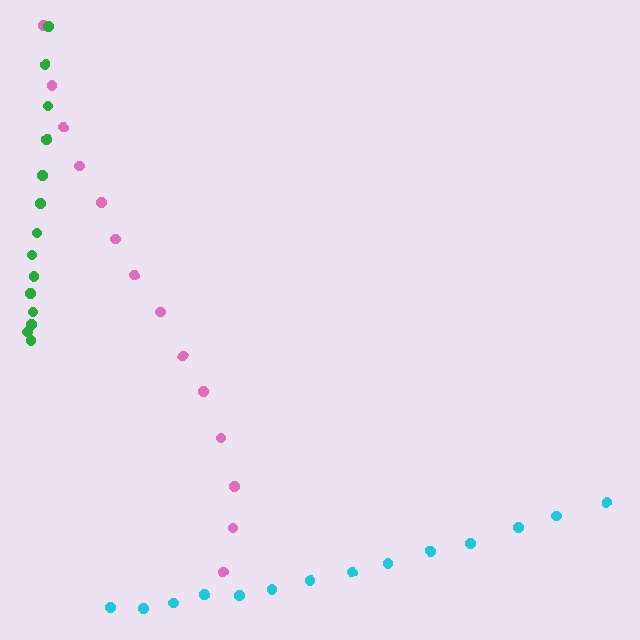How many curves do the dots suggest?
There are 3 distinct paths.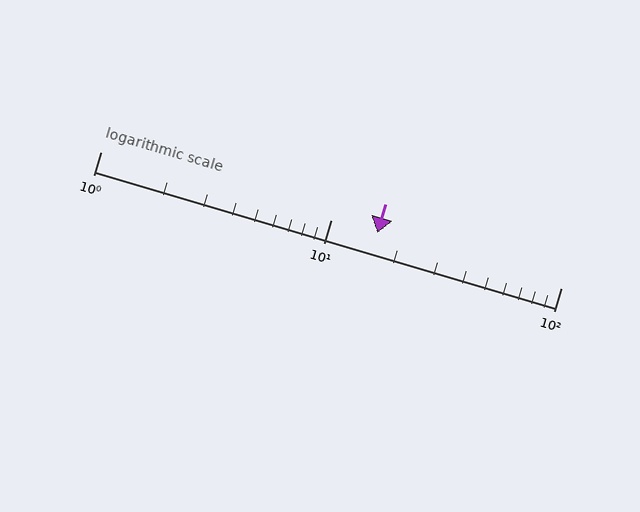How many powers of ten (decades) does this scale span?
The scale spans 2 decades, from 1 to 100.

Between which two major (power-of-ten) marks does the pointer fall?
The pointer is between 10 and 100.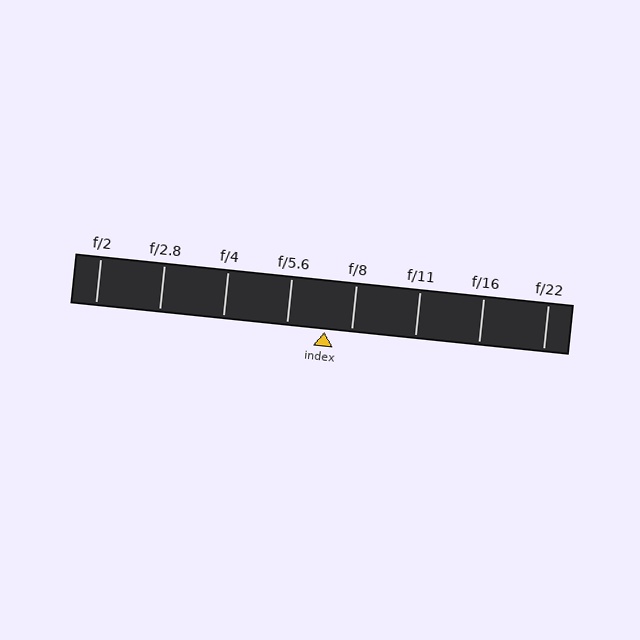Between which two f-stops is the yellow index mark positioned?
The index mark is between f/5.6 and f/8.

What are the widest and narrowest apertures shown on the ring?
The widest aperture shown is f/2 and the narrowest is f/22.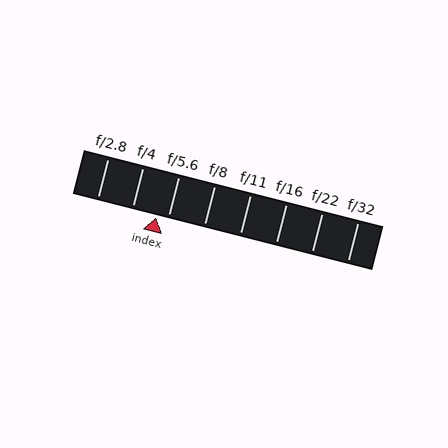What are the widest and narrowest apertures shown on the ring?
The widest aperture shown is f/2.8 and the narrowest is f/32.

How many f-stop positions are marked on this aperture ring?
There are 8 f-stop positions marked.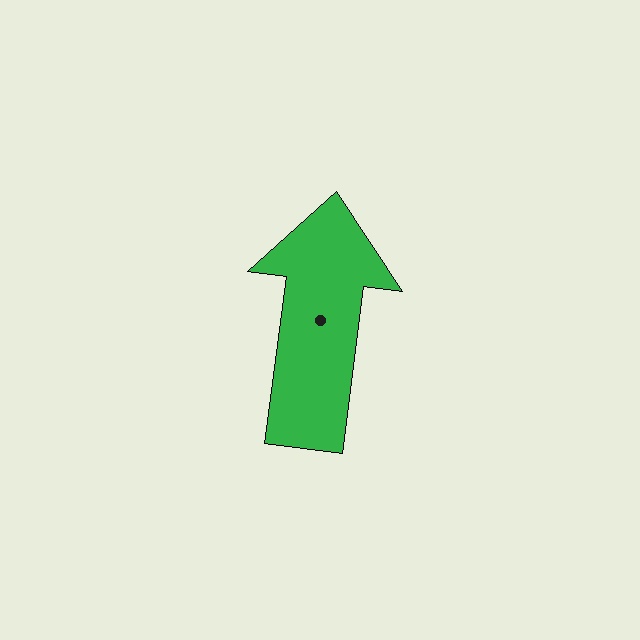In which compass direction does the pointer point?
North.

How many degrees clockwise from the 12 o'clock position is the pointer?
Approximately 7 degrees.